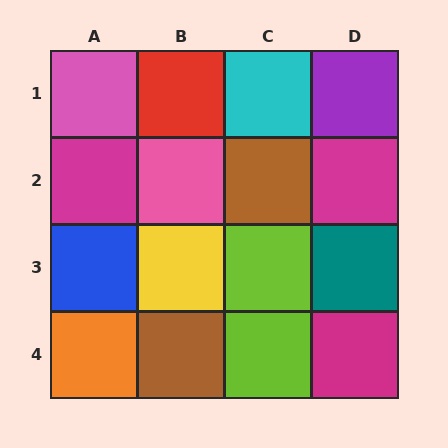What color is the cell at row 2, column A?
Magenta.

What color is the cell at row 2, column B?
Pink.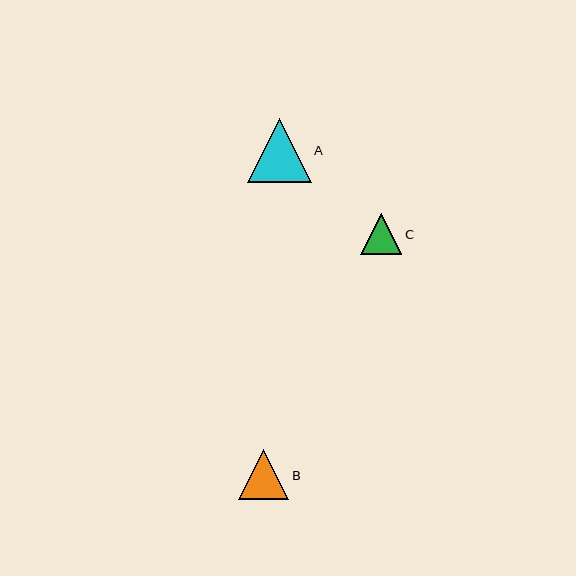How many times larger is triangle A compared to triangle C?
Triangle A is approximately 1.6 times the size of triangle C.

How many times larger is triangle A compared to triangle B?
Triangle A is approximately 1.3 times the size of triangle B.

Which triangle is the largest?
Triangle A is the largest with a size of approximately 64 pixels.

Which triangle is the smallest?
Triangle C is the smallest with a size of approximately 41 pixels.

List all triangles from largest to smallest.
From largest to smallest: A, B, C.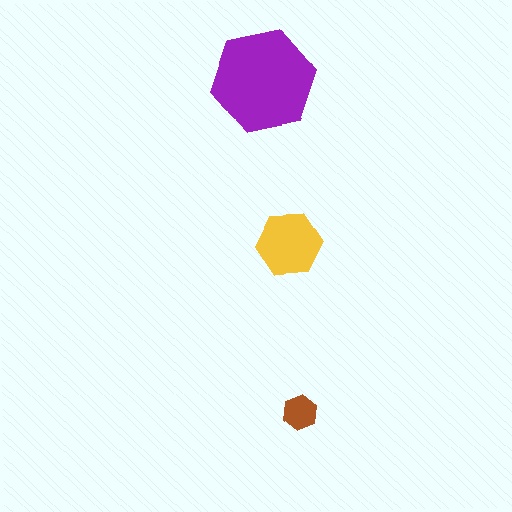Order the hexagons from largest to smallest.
the purple one, the yellow one, the brown one.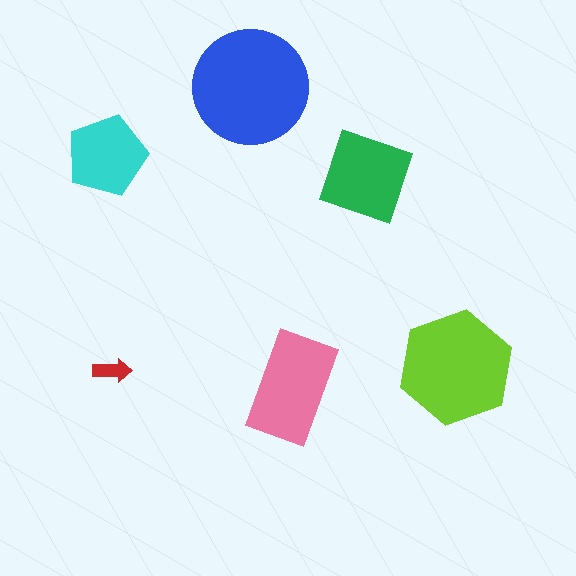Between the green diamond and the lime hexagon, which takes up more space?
The lime hexagon.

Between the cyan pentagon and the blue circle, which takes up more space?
The blue circle.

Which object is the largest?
The blue circle.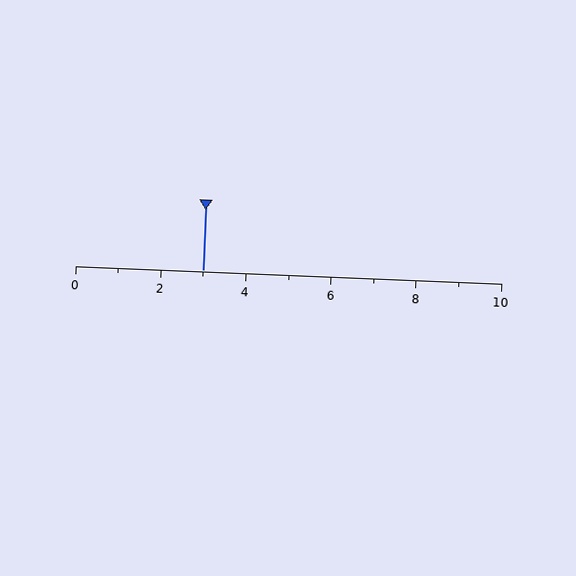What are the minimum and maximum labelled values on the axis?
The axis runs from 0 to 10.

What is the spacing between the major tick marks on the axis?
The major ticks are spaced 2 apart.